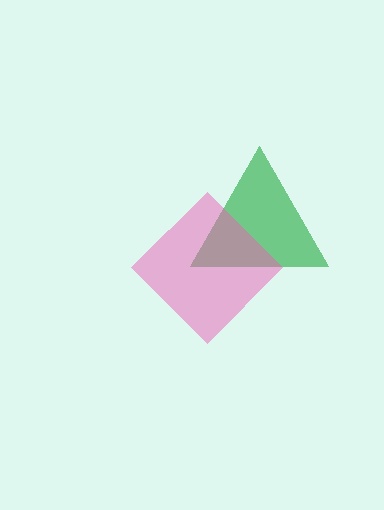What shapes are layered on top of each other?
The layered shapes are: a green triangle, a pink diamond.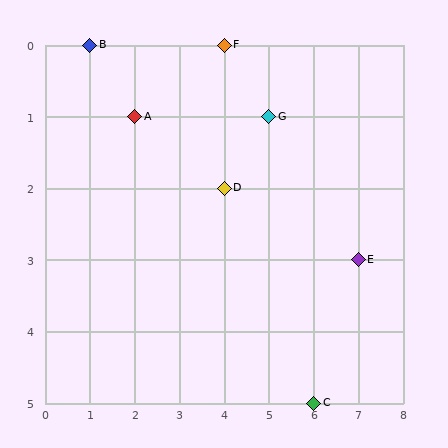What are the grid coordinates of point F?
Point F is at grid coordinates (4, 0).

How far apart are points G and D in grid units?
Points G and D are 1 column and 1 row apart (about 1.4 grid units diagonally).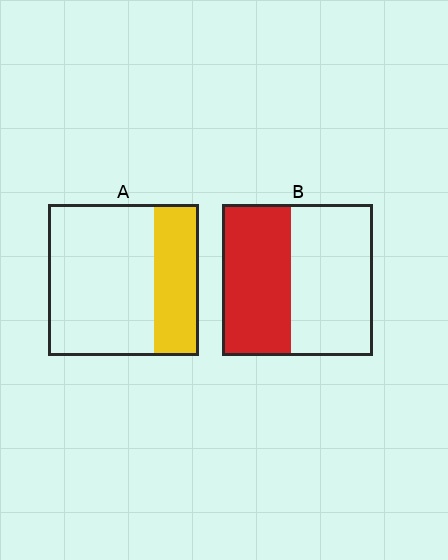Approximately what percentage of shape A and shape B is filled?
A is approximately 30% and B is approximately 45%.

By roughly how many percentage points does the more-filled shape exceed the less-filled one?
By roughly 15 percentage points (B over A).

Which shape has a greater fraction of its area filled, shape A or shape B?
Shape B.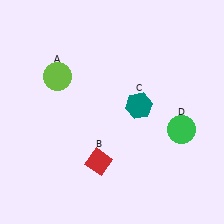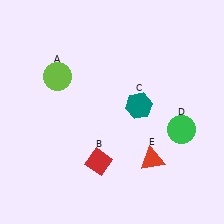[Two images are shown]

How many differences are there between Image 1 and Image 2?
There is 1 difference between the two images.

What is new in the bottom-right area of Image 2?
A red triangle (E) was added in the bottom-right area of Image 2.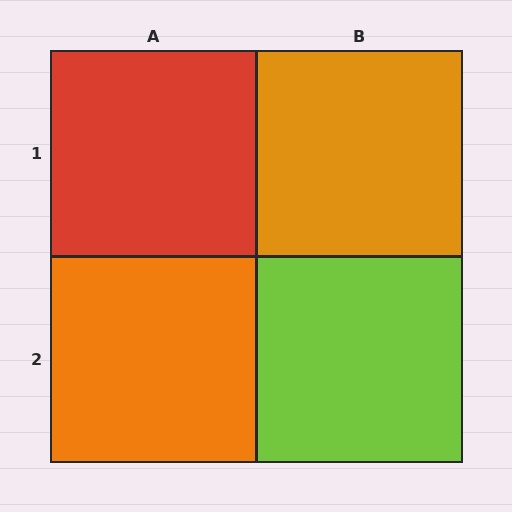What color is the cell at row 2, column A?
Orange.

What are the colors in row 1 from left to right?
Red, orange.